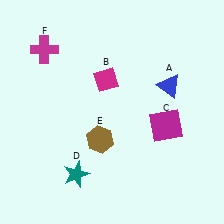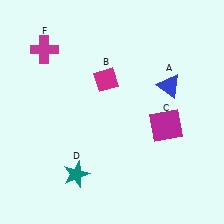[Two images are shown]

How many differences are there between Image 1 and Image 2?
There is 1 difference between the two images.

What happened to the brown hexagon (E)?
The brown hexagon (E) was removed in Image 2. It was in the bottom-left area of Image 1.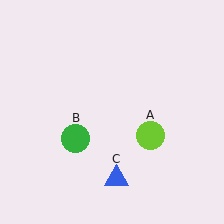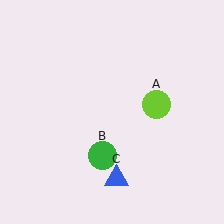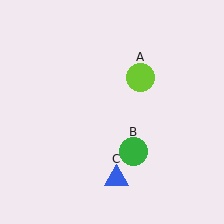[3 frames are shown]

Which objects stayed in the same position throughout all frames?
Blue triangle (object C) remained stationary.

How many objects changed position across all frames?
2 objects changed position: lime circle (object A), green circle (object B).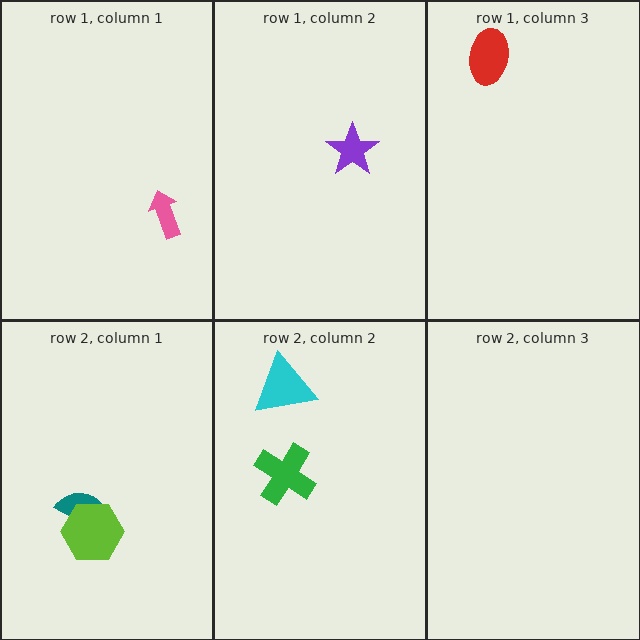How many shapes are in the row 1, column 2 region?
1.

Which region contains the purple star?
The row 1, column 2 region.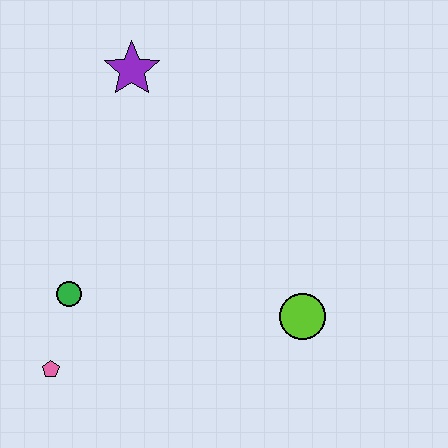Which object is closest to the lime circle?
The green circle is closest to the lime circle.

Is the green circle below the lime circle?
No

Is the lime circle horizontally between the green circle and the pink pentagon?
No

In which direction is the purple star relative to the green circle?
The purple star is above the green circle.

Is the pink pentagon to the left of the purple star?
Yes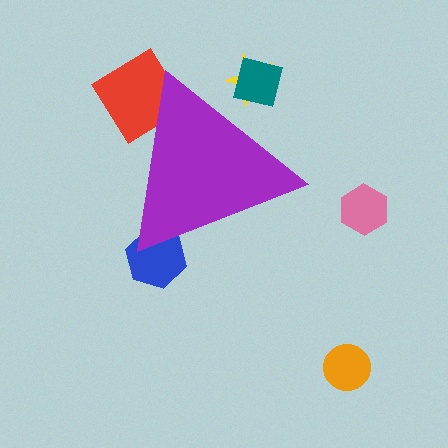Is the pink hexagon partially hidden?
No, the pink hexagon is fully visible.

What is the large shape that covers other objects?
A purple triangle.